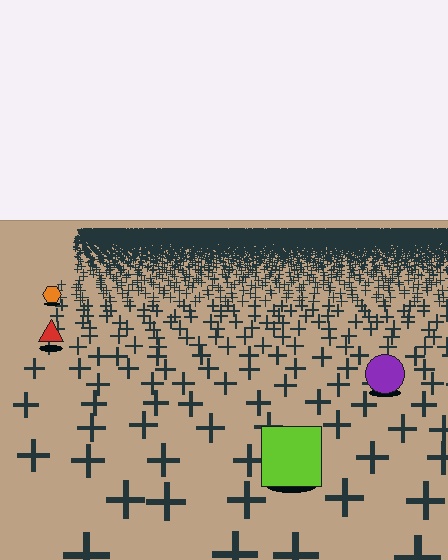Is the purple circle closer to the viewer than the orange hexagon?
Yes. The purple circle is closer — you can tell from the texture gradient: the ground texture is coarser near it.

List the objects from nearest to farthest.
From nearest to farthest: the lime square, the purple circle, the red triangle, the orange hexagon.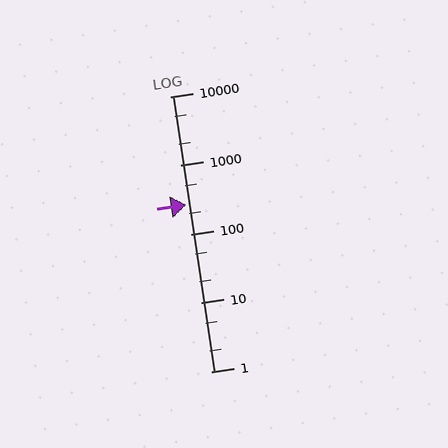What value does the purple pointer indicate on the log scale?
The pointer indicates approximately 270.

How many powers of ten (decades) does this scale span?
The scale spans 4 decades, from 1 to 10000.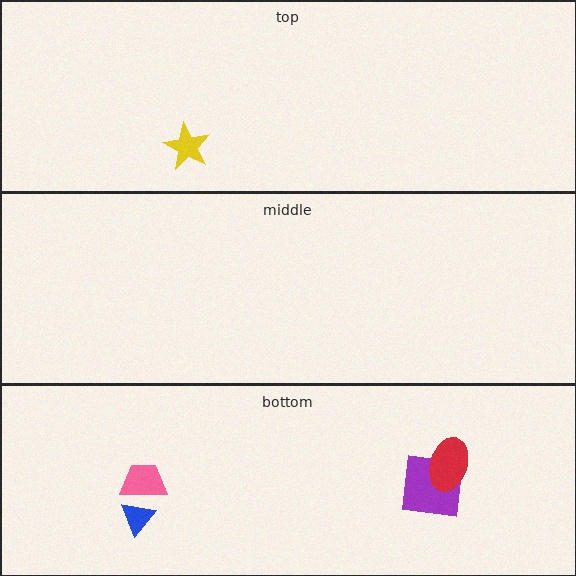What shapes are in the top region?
The yellow star.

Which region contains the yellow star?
The top region.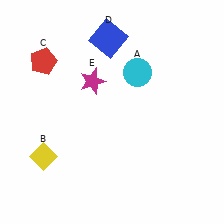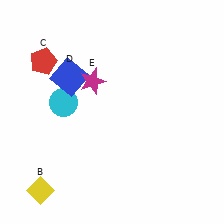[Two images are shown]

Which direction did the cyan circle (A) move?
The cyan circle (A) moved left.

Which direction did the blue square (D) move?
The blue square (D) moved left.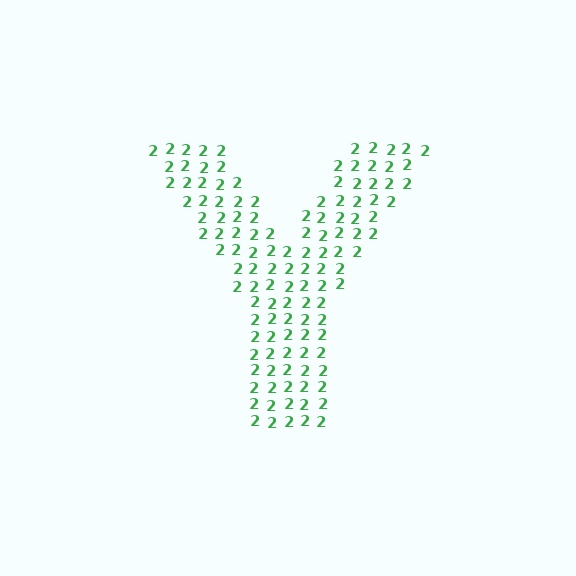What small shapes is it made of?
It is made of small digit 2's.